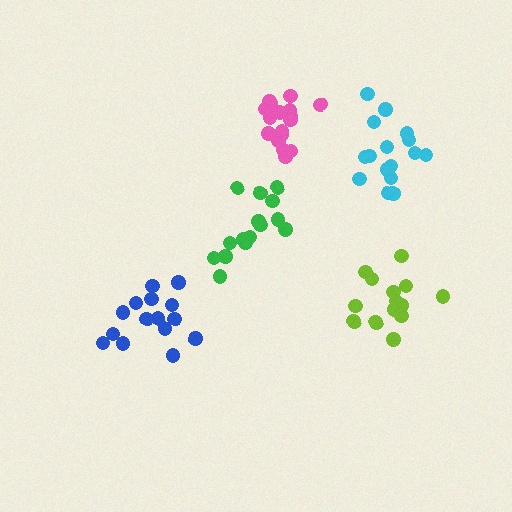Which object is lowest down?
The blue cluster is bottommost.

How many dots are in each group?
Group 1: 15 dots, Group 2: 17 dots, Group 3: 15 dots, Group 4: 16 dots, Group 5: 14 dots (77 total).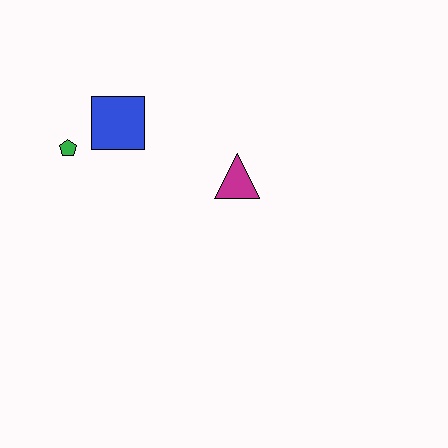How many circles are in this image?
There are no circles.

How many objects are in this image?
There are 3 objects.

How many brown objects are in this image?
There are no brown objects.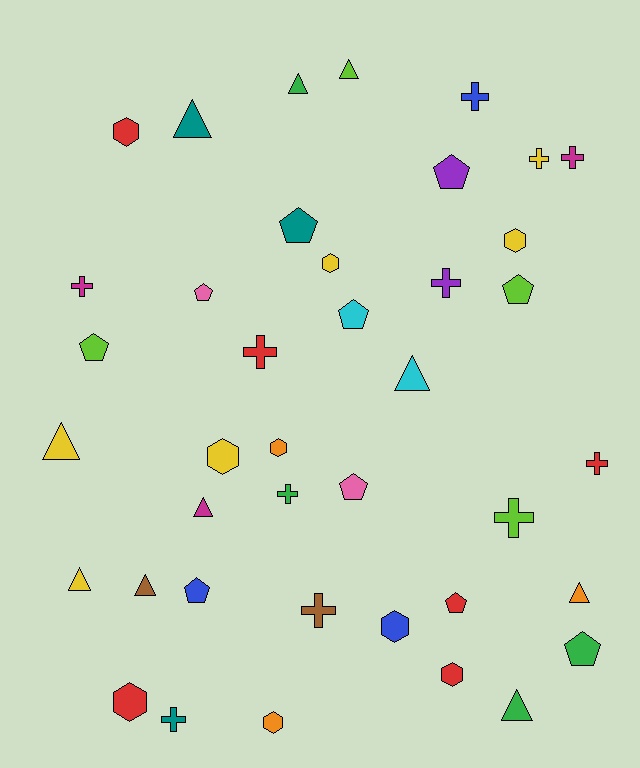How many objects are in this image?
There are 40 objects.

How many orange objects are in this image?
There are 3 orange objects.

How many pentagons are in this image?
There are 10 pentagons.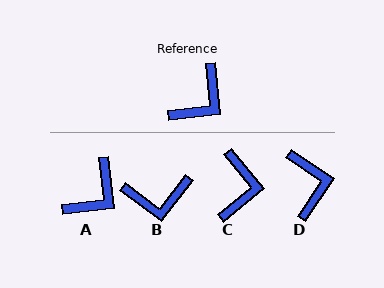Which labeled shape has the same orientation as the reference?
A.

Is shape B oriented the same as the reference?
No, it is off by about 44 degrees.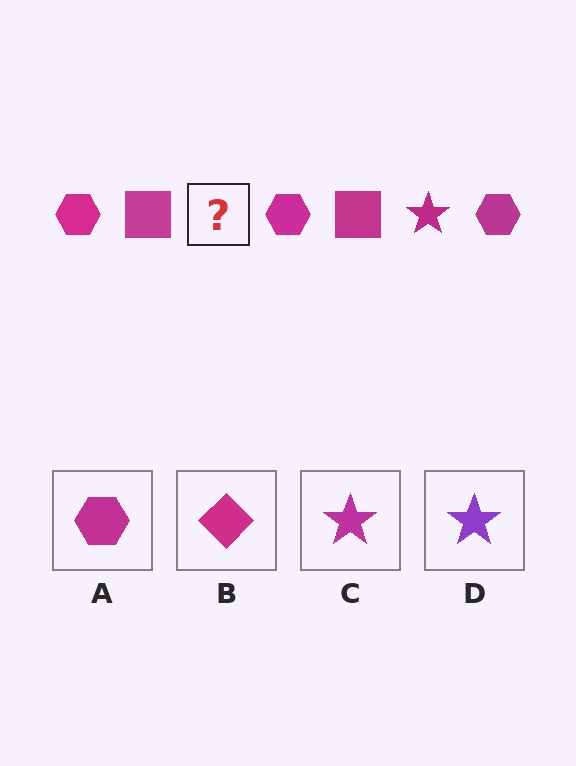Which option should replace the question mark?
Option C.